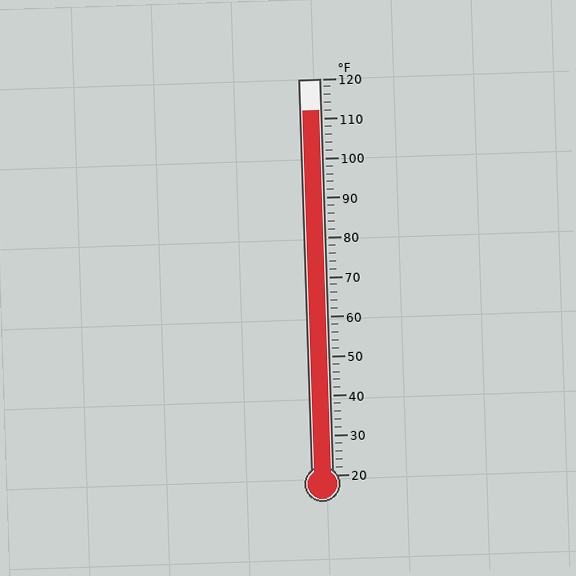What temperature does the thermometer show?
The thermometer shows approximately 112°F.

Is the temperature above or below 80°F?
The temperature is above 80°F.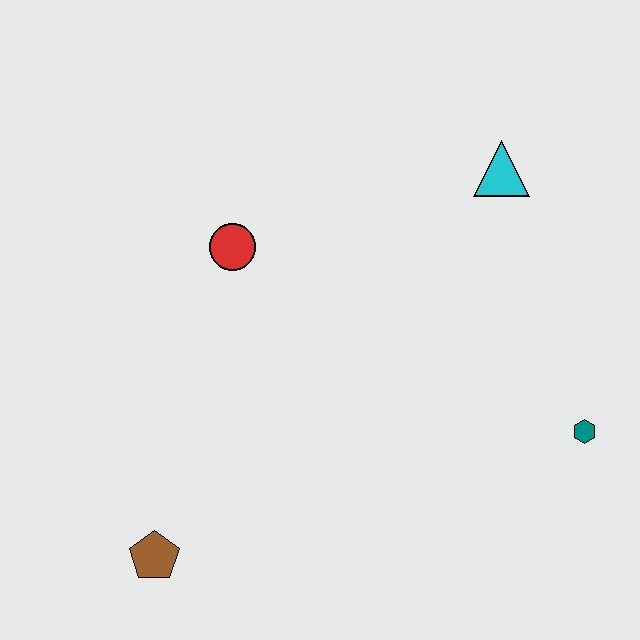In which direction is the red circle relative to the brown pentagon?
The red circle is above the brown pentagon.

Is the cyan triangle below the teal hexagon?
No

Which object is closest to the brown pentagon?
The red circle is closest to the brown pentagon.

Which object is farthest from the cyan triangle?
The brown pentagon is farthest from the cyan triangle.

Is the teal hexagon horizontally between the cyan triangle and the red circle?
No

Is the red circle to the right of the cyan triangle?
No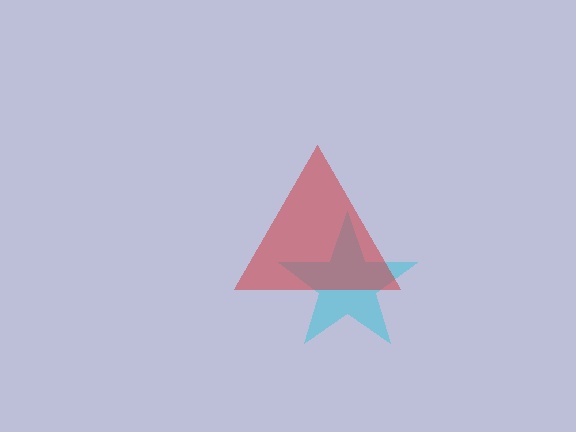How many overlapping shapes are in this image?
There are 2 overlapping shapes in the image.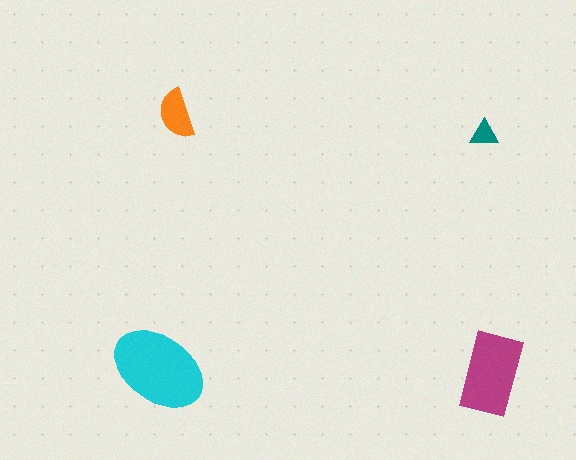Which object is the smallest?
The teal triangle.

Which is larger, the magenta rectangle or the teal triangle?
The magenta rectangle.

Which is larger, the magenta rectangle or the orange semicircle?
The magenta rectangle.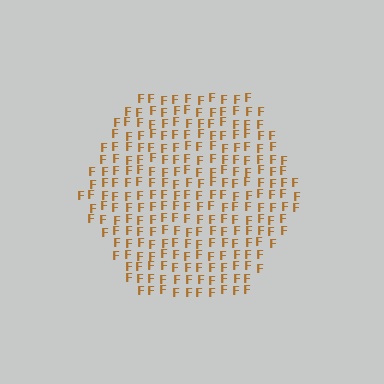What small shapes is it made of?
It is made of small letter F's.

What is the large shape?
The large shape is a hexagon.